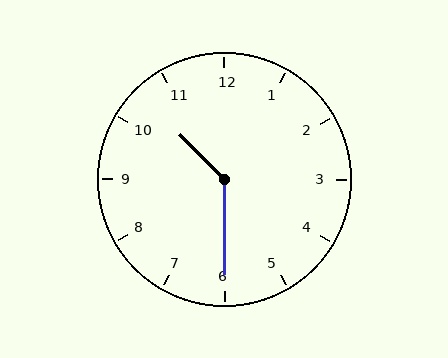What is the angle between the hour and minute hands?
Approximately 135 degrees.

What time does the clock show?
10:30.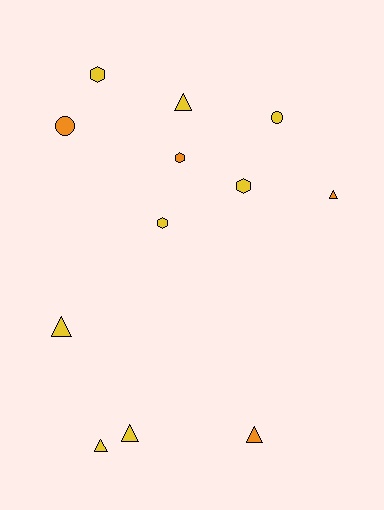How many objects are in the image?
There are 12 objects.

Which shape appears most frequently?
Triangle, with 6 objects.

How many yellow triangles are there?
There are 4 yellow triangles.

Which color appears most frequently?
Yellow, with 8 objects.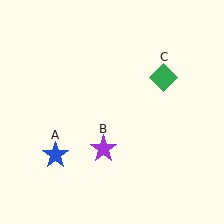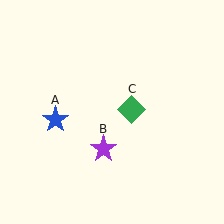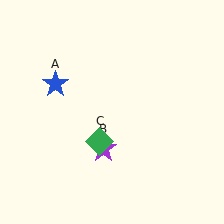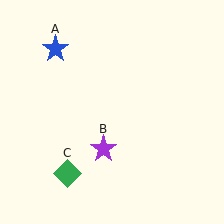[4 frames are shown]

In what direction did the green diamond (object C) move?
The green diamond (object C) moved down and to the left.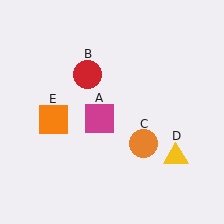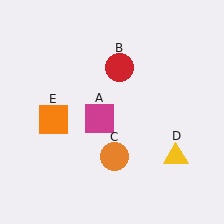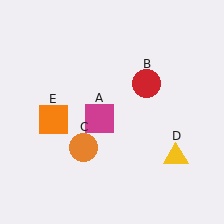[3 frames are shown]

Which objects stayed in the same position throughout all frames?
Magenta square (object A) and yellow triangle (object D) and orange square (object E) remained stationary.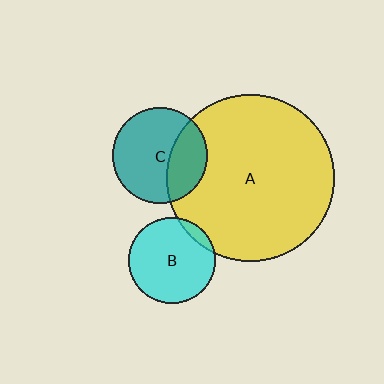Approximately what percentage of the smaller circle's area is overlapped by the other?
Approximately 30%.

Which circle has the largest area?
Circle A (yellow).